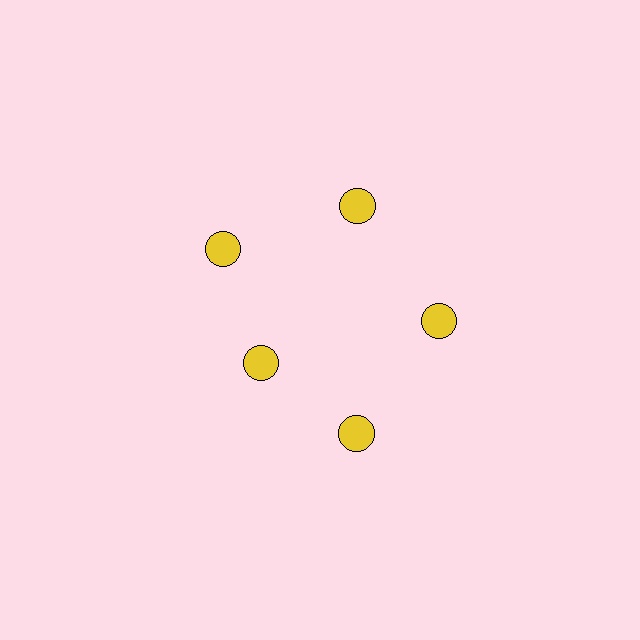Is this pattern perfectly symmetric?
No. The 5 yellow circles are arranged in a ring, but one element near the 8 o'clock position is pulled inward toward the center, breaking the 5-fold rotational symmetry.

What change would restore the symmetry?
The symmetry would be restored by moving it outward, back onto the ring so that all 5 circles sit at equal angles and equal distance from the center.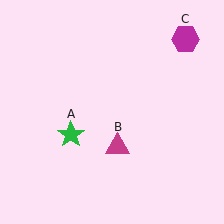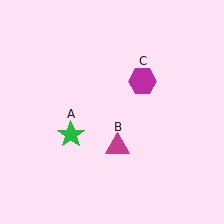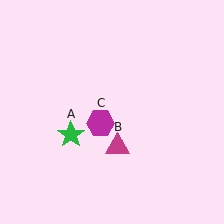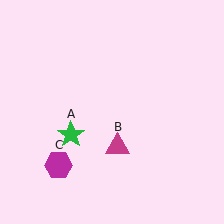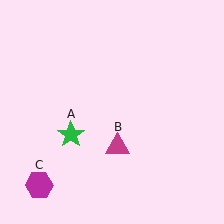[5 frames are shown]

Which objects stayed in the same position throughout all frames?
Green star (object A) and magenta triangle (object B) remained stationary.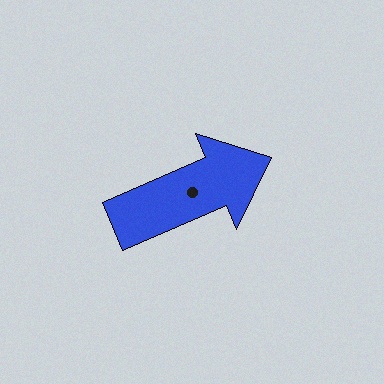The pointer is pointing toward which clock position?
Roughly 2 o'clock.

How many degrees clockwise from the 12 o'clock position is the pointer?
Approximately 67 degrees.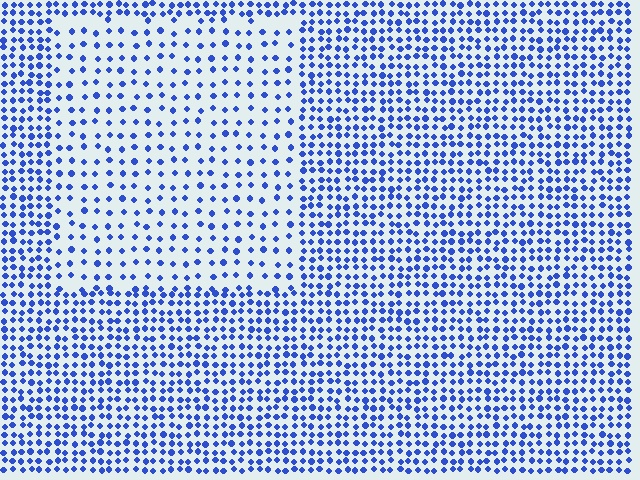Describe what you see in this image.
The image contains small blue elements arranged at two different densities. A rectangle-shaped region is visible where the elements are less densely packed than the surrounding area.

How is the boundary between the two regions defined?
The boundary is defined by a change in element density (approximately 2.1x ratio). All elements are the same color, size, and shape.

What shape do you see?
I see a rectangle.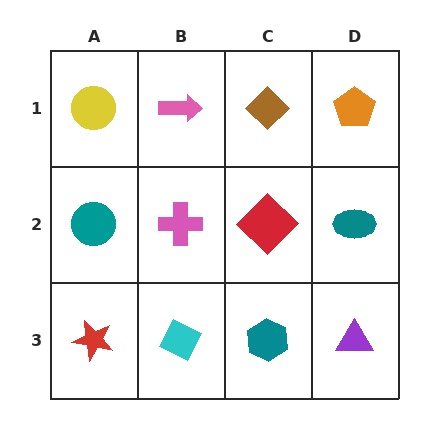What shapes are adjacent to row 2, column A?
A yellow circle (row 1, column A), a red star (row 3, column A), a pink cross (row 2, column B).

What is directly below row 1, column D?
A teal ellipse.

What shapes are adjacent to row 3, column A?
A teal circle (row 2, column A), a cyan diamond (row 3, column B).